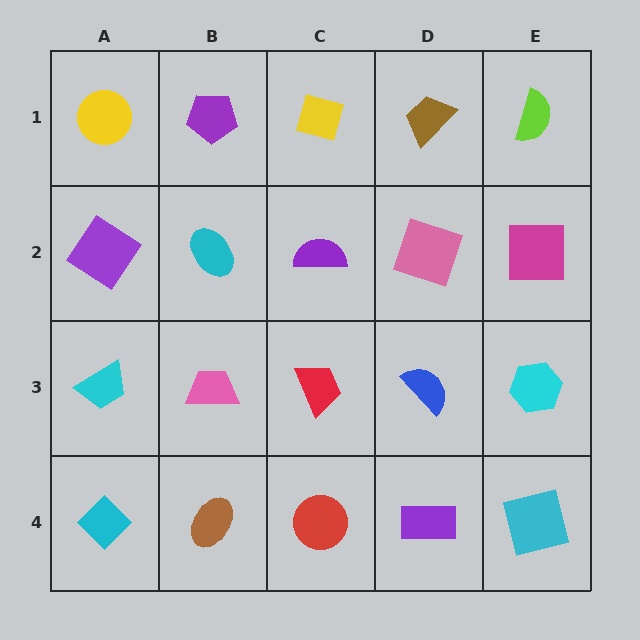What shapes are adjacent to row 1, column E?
A magenta square (row 2, column E), a brown trapezoid (row 1, column D).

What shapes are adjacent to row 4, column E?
A cyan hexagon (row 3, column E), a purple rectangle (row 4, column D).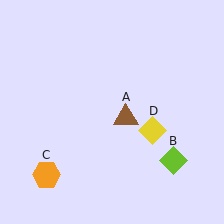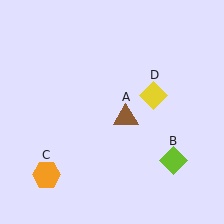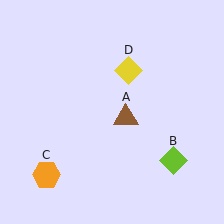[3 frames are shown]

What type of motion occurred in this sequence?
The yellow diamond (object D) rotated counterclockwise around the center of the scene.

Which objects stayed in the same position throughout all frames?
Brown triangle (object A) and lime diamond (object B) and orange hexagon (object C) remained stationary.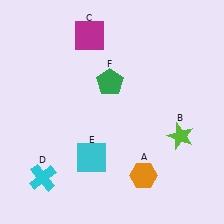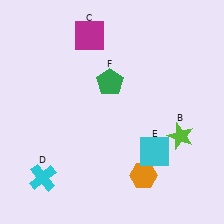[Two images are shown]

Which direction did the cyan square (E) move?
The cyan square (E) moved right.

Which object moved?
The cyan square (E) moved right.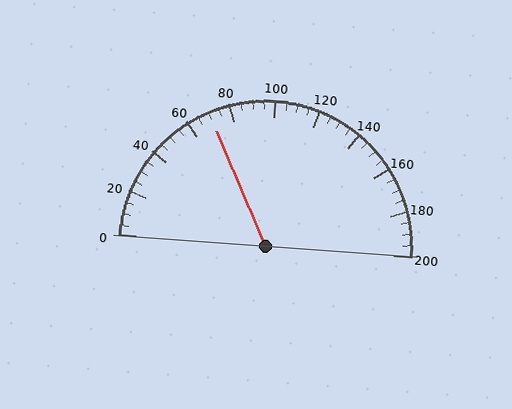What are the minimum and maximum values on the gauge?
The gauge ranges from 0 to 200.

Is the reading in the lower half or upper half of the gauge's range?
The reading is in the lower half of the range (0 to 200).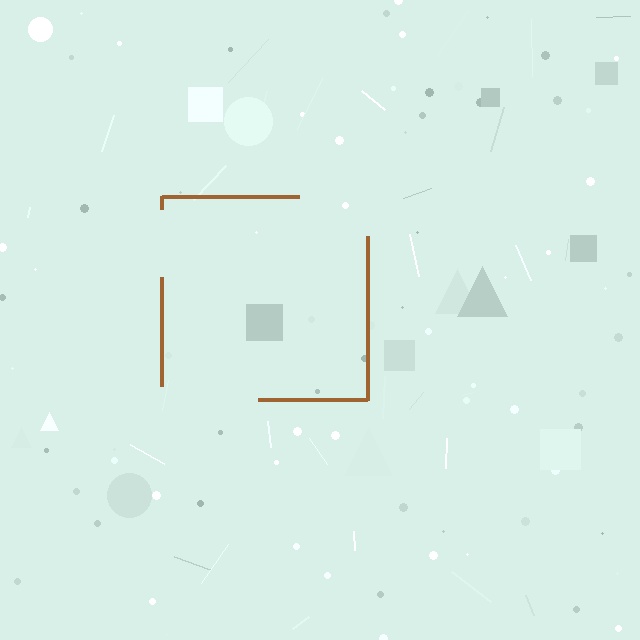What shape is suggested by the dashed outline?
The dashed outline suggests a square.